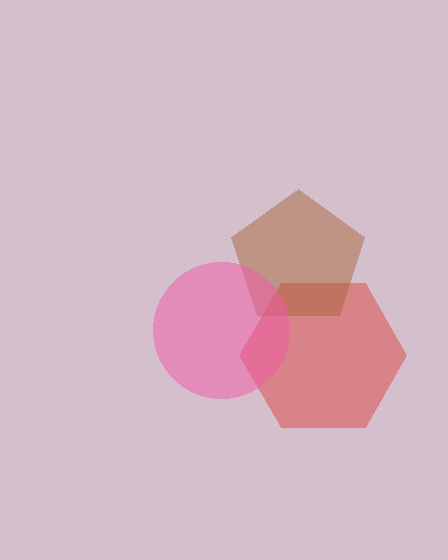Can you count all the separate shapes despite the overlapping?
Yes, there are 3 separate shapes.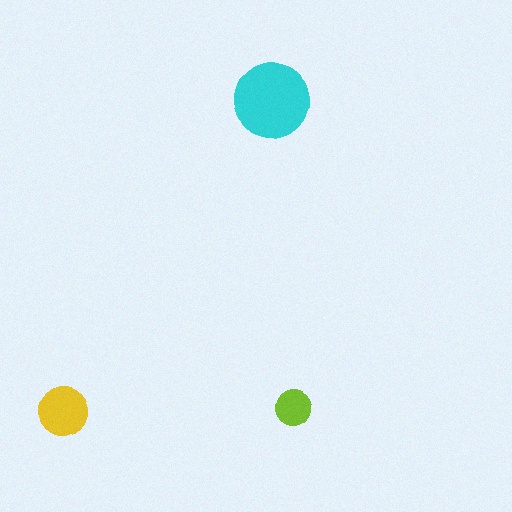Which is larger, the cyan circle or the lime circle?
The cyan one.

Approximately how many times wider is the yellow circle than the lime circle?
About 1.5 times wider.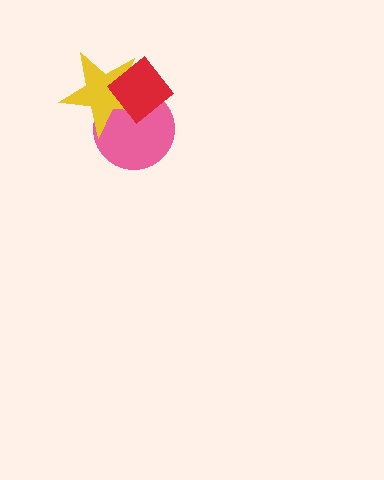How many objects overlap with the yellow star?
2 objects overlap with the yellow star.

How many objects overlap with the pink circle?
2 objects overlap with the pink circle.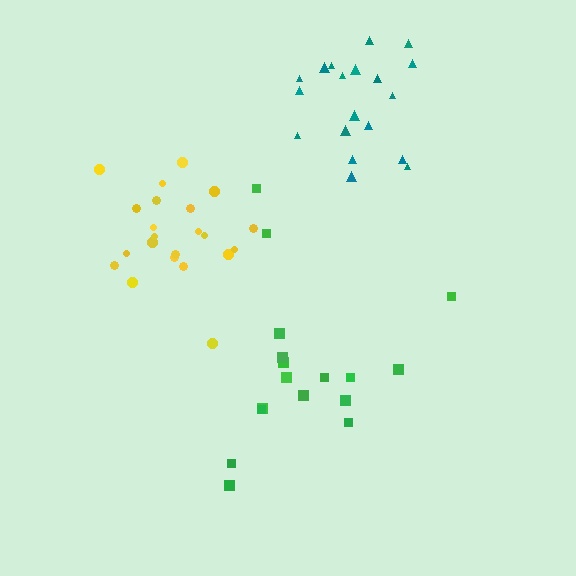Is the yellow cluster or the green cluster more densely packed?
Yellow.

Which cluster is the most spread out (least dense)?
Green.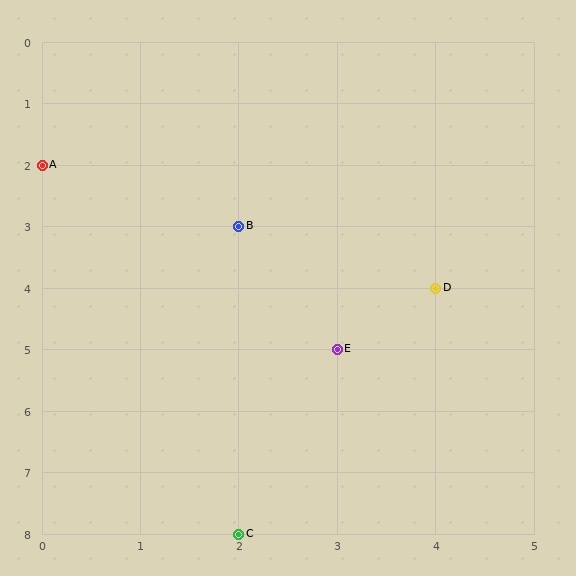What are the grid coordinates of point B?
Point B is at grid coordinates (2, 3).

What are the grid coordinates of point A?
Point A is at grid coordinates (0, 2).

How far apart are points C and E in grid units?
Points C and E are 1 column and 3 rows apart (about 3.2 grid units diagonally).